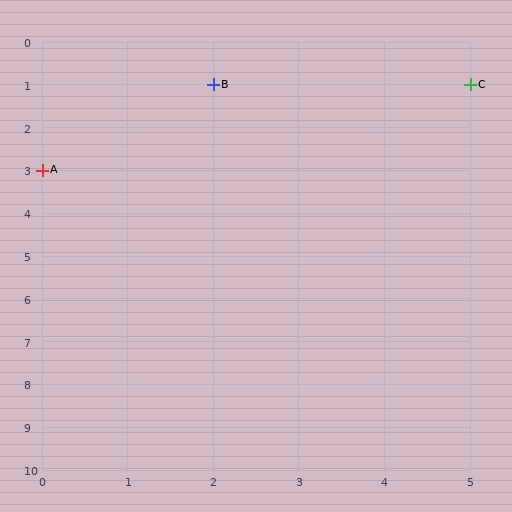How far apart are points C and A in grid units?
Points C and A are 5 columns and 2 rows apart (about 5.4 grid units diagonally).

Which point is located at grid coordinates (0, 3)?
Point A is at (0, 3).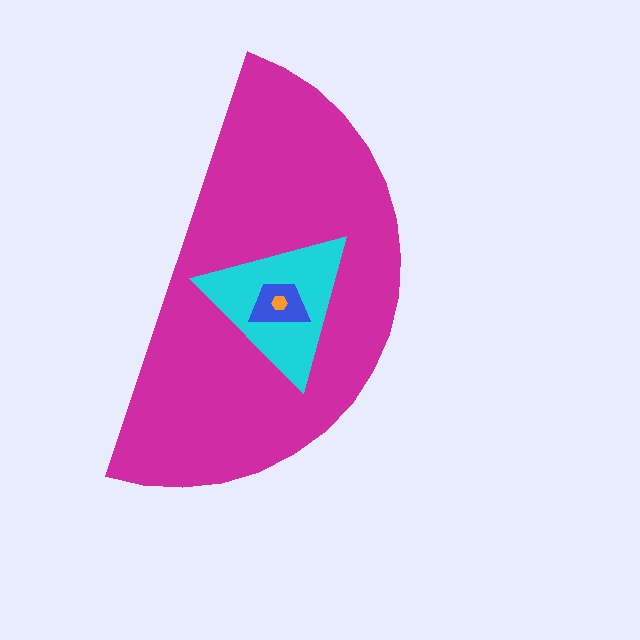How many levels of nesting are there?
4.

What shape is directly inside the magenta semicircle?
The cyan triangle.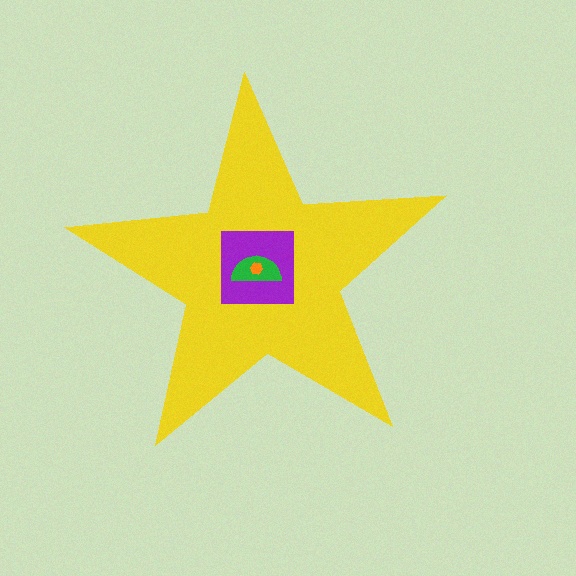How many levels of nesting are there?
4.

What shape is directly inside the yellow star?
The purple square.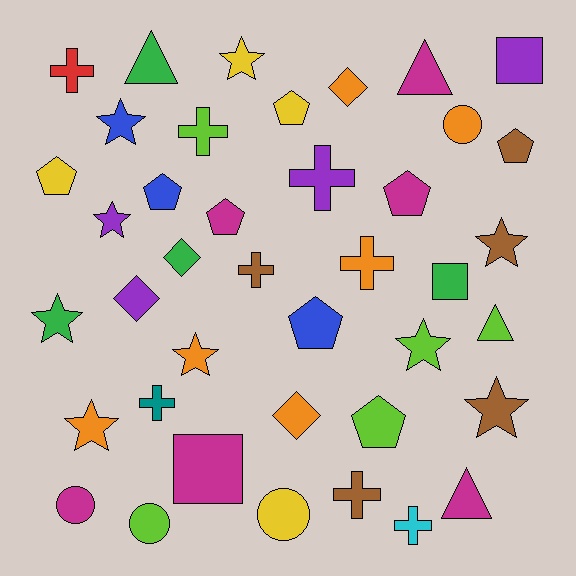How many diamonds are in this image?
There are 4 diamonds.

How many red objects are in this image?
There is 1 red object.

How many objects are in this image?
There are 40 objects.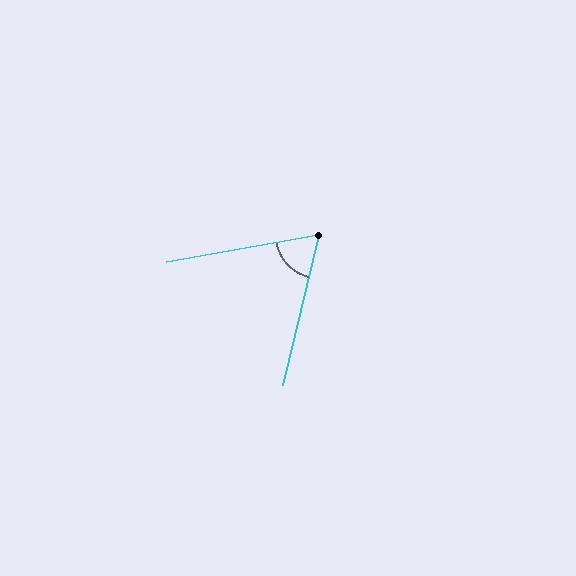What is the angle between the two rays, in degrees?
Approximately 67 degrees.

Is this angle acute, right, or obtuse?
It is acute.